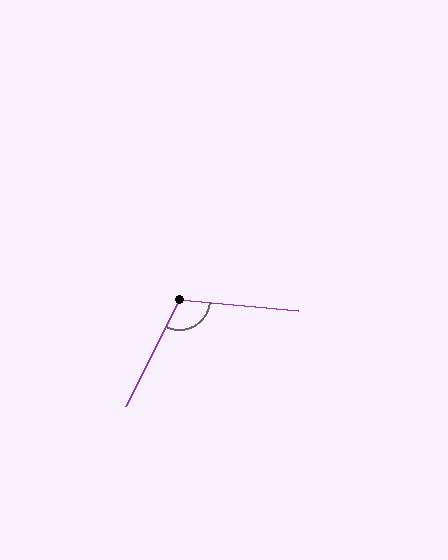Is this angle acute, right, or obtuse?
It is obtuse.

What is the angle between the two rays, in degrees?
Approximately 112 degrees.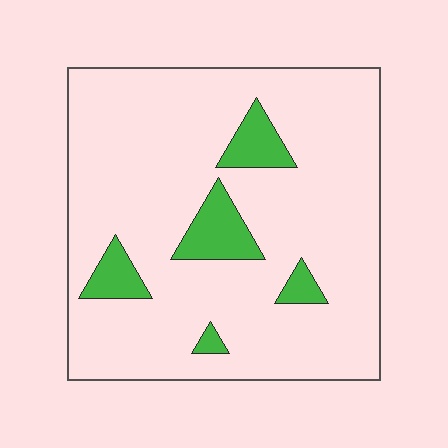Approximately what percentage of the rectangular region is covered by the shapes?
Approximately 10%.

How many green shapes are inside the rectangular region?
5.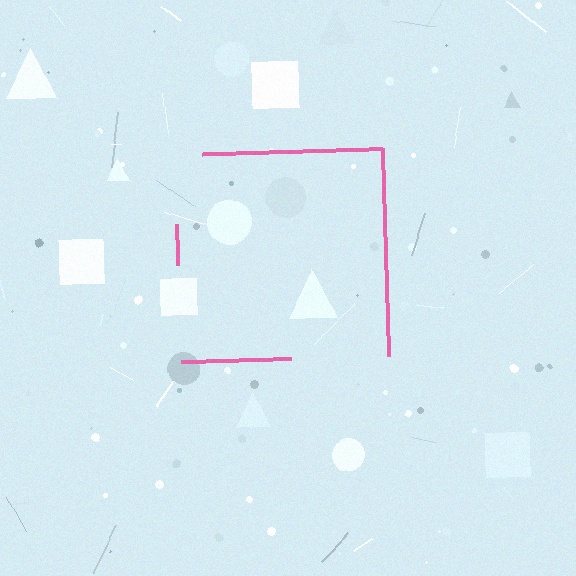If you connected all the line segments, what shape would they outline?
They would outline a square.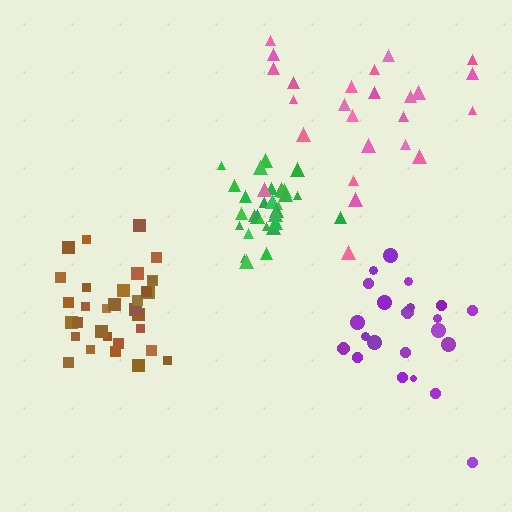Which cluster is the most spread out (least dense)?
Pink.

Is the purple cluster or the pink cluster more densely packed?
Purple.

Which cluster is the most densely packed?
Green.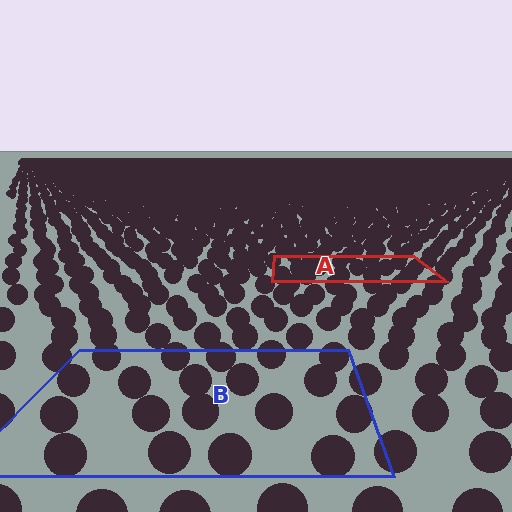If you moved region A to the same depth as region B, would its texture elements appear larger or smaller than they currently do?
They would appear larger. At a closer depth, the same texture elements are projected at a bigger on-screen size.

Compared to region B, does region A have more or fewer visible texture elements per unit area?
Region A has more texture elements per unit area — they are packed more densely because it is farther away.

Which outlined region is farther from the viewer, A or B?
Region A is farther from the viewer — the texture elements inside it appear smaller and more densely packed.